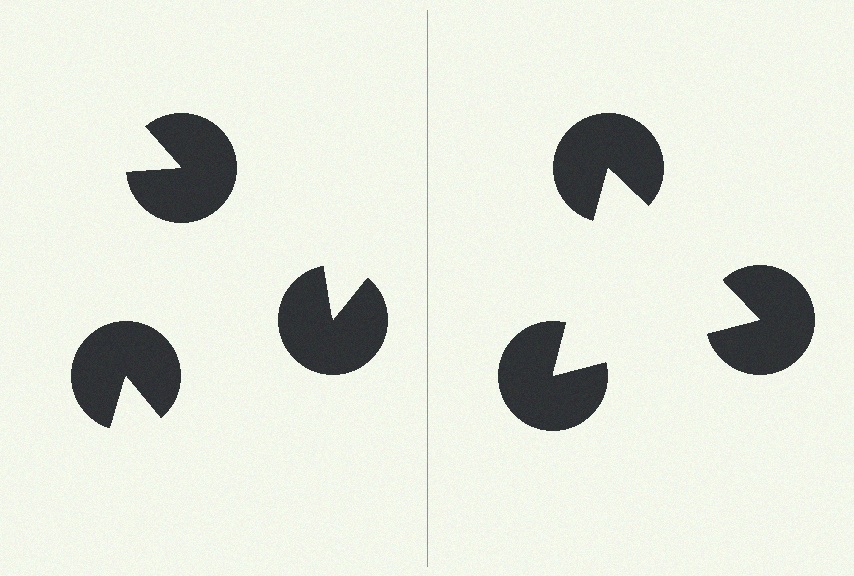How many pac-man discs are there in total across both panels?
6 — 3 on each side.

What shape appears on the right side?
An illusory triangle.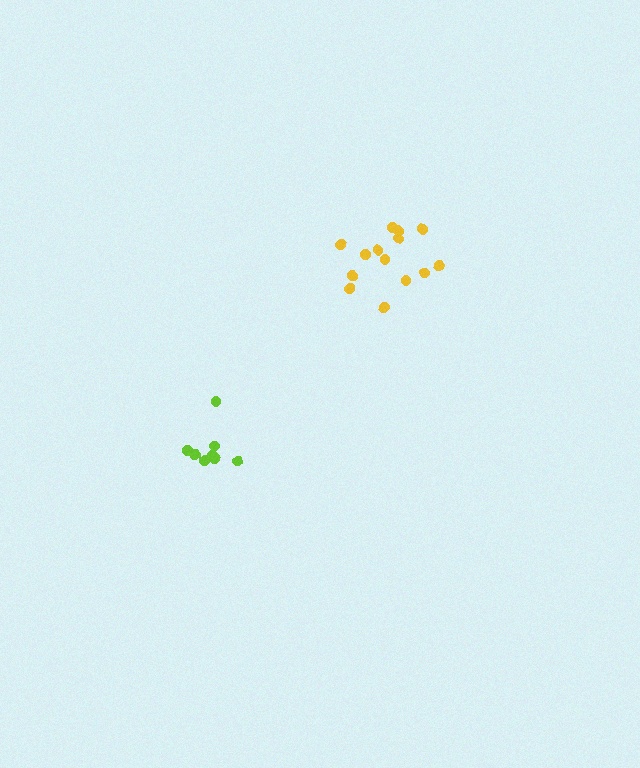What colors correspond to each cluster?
The clusters are colored: lime, yellow.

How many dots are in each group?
Group 1: 8 dots, Group 2: 14 dots (22 total).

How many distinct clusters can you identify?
There are 2 distinct clusters.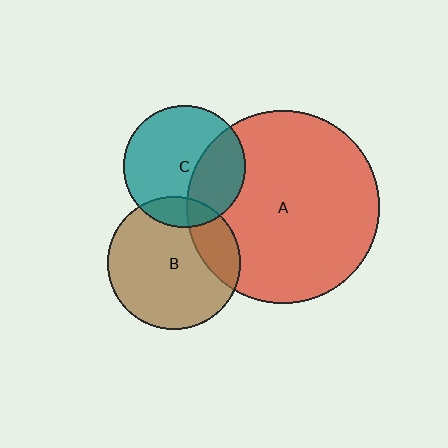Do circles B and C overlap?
Yes.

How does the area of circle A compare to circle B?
Approximately 2.1 times.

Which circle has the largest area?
Circle A (red).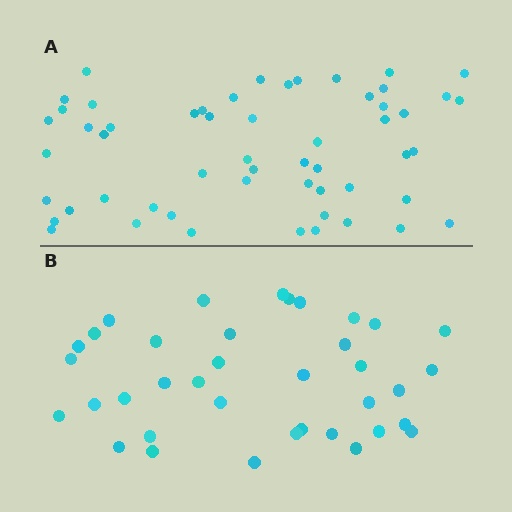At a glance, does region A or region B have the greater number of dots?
Region A (the top region) has more dots.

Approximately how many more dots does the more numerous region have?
Region A has approximately 20 more dots than region B.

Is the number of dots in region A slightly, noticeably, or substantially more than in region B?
Region A has substantially more. The ratio is roughly 1.5 to 1.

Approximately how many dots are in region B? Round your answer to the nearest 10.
About 40 dots. (The exact count is 37, which rounds to 40.)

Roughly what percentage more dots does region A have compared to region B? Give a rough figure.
About 50% more.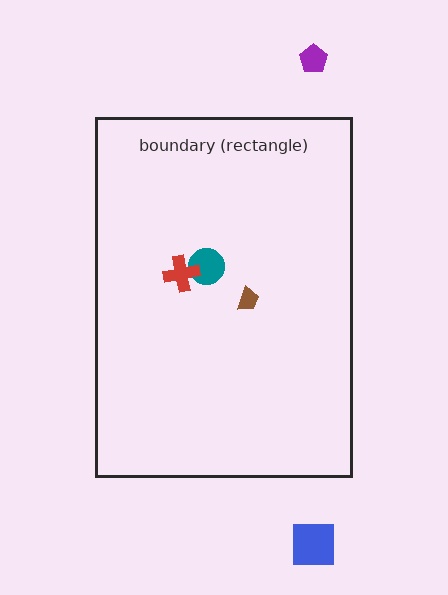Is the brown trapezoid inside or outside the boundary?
Inside.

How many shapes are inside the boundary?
3 inside, 2 outside.